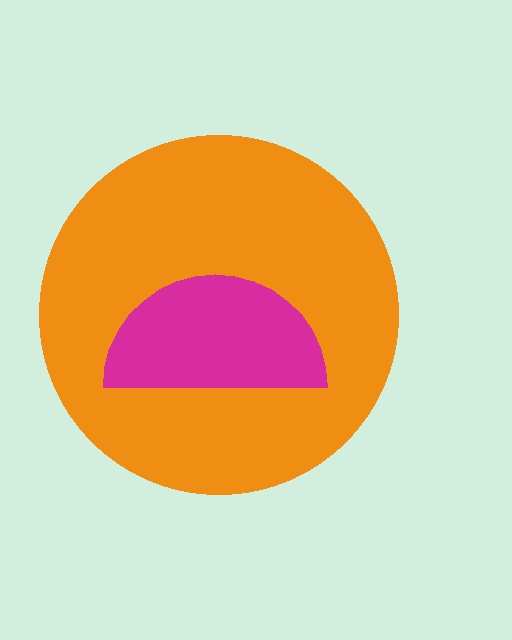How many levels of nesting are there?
2.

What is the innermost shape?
The magenta semicircle.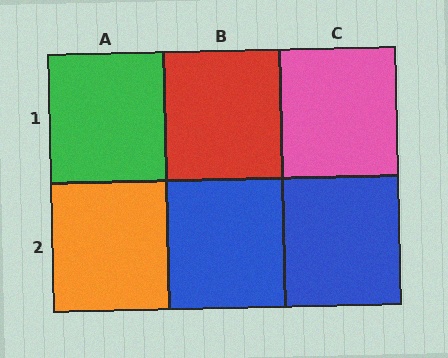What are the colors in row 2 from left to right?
Orange, blue, blue.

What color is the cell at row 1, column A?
Green.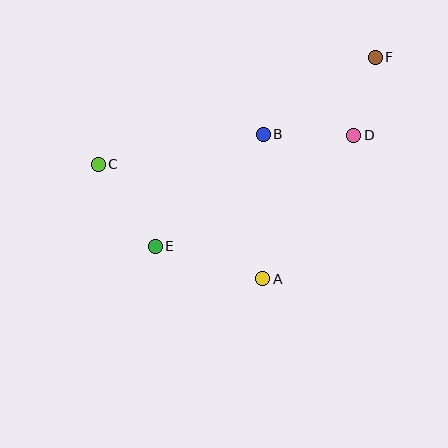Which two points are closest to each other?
Points D and F are closest to each other.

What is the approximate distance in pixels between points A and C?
The distance between A and C is approximately 201 pixels.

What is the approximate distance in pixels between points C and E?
The distance between C and E is approximately 100 pixels.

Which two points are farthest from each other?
Points C and F are farthest from each other.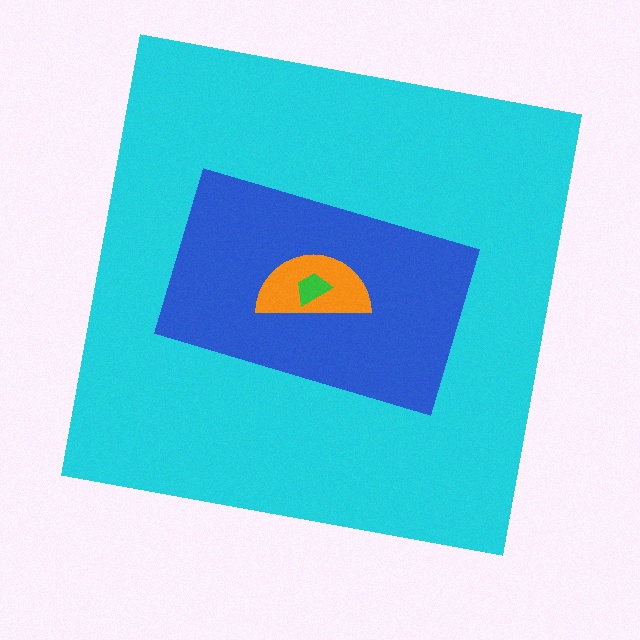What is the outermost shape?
The cyan square.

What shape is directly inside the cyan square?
The blue rectangle.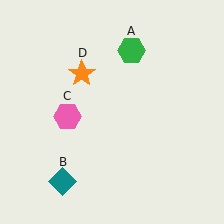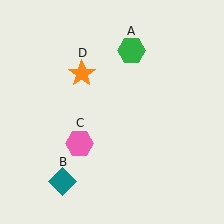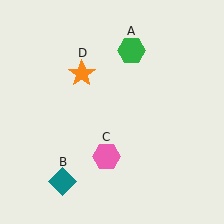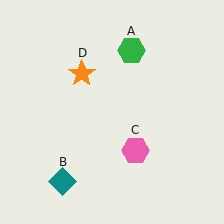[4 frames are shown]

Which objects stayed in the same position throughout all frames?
Green hexagon (object A) and teal diamond (object B) and orange star (object D) remained stationary.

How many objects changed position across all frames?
1 object changed position: pink hexagon (object C).